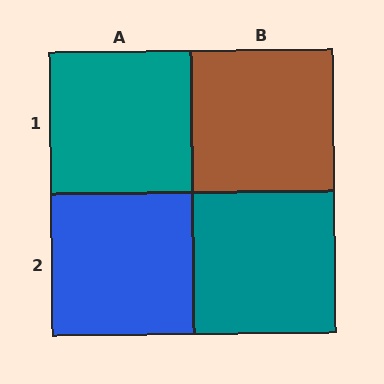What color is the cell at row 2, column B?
Teal.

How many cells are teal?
2 cells are teal.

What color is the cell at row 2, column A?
Blue.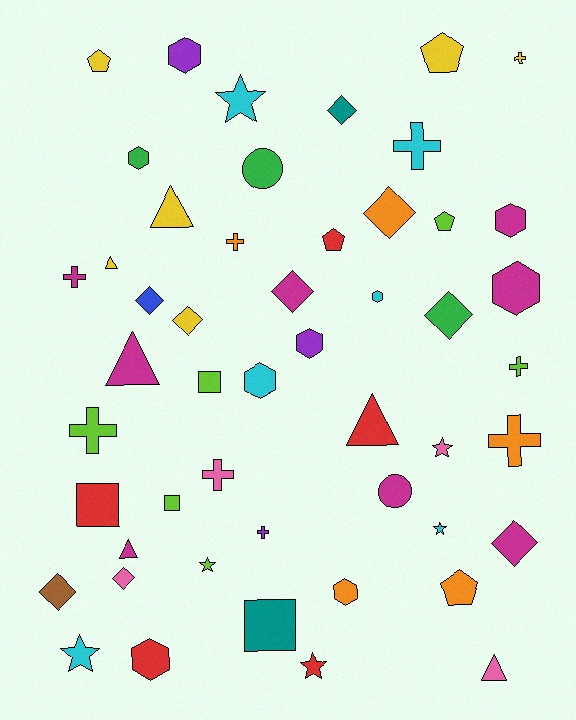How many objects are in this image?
There are 50 objects.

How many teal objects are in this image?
There are 2 teal objects.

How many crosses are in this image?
There are 9 crosses.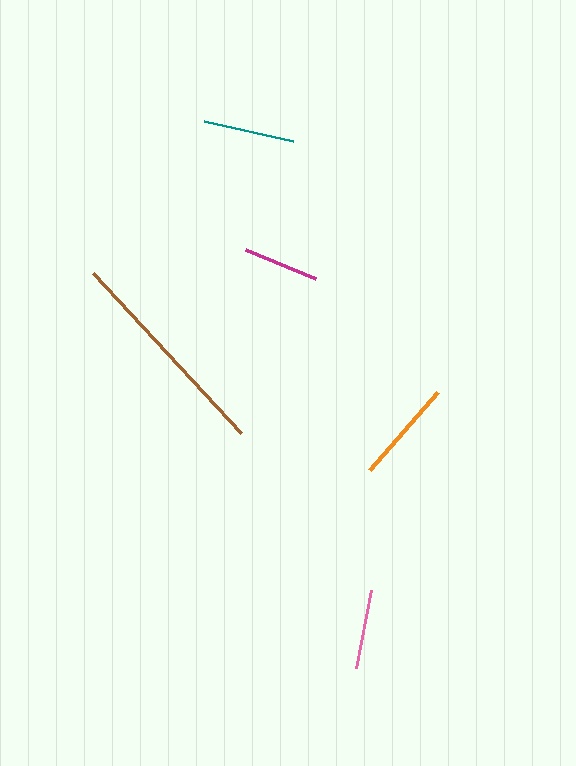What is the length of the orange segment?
The orange segment is approximately 104 pixels long.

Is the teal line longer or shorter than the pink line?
The teal line is longer than the pink line.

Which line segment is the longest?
The brown line is the longest at approximately 219 pixels.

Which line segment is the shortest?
The magenta line is the shortest at approximately 76 pixels.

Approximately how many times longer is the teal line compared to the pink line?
The teal line is approximately 1.1 times the length of the pink line.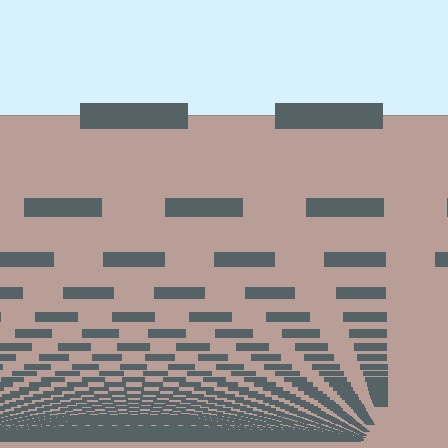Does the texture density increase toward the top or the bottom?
Density increases toward the bottom.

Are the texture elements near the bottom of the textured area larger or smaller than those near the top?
Smaller. The gradient is inverted — elements near the bottom are smaller and denser.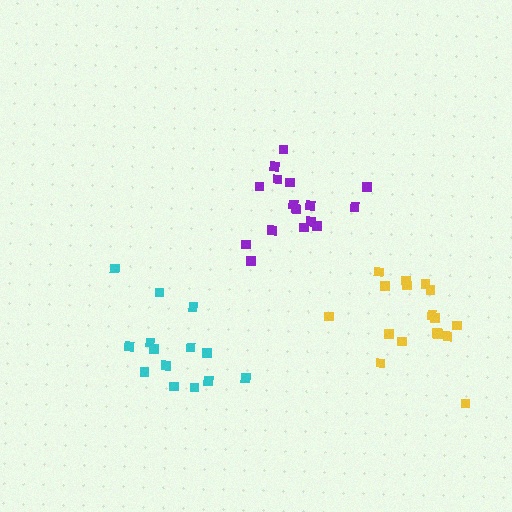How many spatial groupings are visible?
There are 3 spatial groupings.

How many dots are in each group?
Group 1: 17 dots, Group 2: 14 dots, Group 3: 17 dots (48 total).